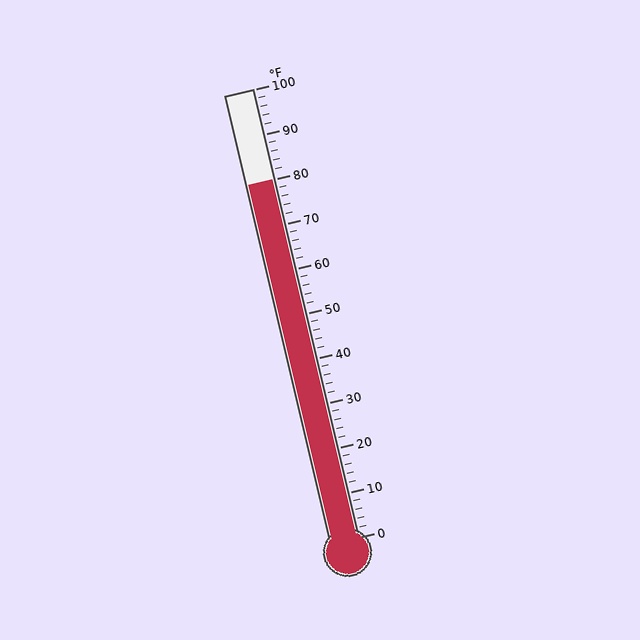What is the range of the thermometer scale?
The thermometer scale ranges from 0°F to 100°F.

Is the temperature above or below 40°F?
The temperature is above 40°F.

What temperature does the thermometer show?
The thermometer shows approximately 80°F.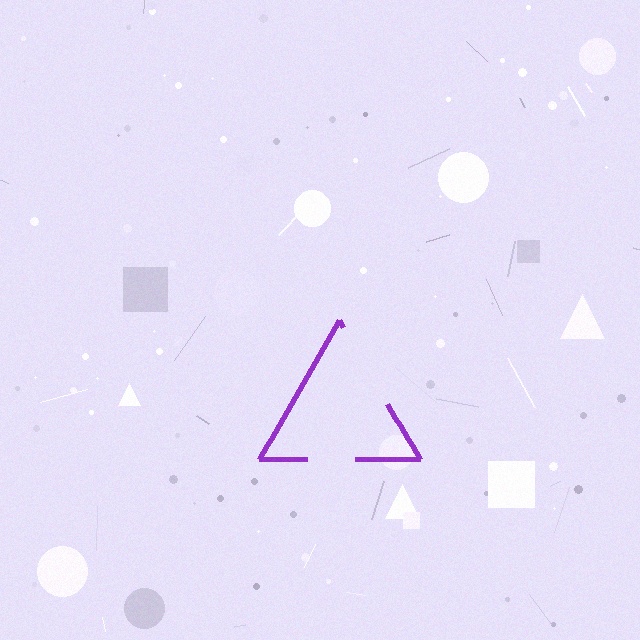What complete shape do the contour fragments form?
The contour fragments form a triangle.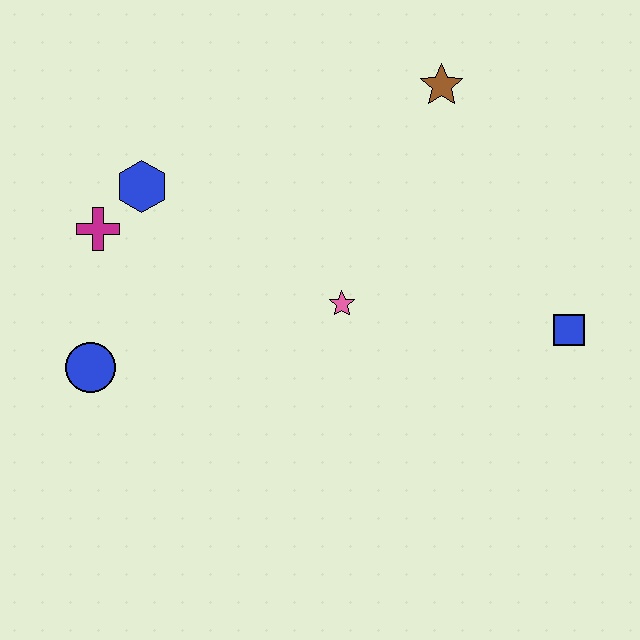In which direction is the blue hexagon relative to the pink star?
The blue hexagon is to the left of the pink star.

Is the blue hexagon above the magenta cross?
Yes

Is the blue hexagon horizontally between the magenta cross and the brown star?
Yes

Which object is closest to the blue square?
The pink star is closest to the blue square.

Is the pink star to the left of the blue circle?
No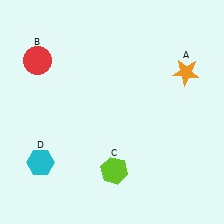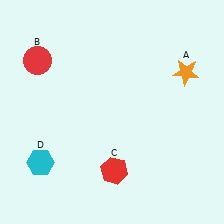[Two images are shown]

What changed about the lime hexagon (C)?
In Image 1, C is lime. In Image 2, it changed to red.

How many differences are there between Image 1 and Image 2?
There is 1 difference between the two images.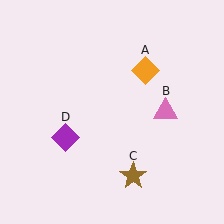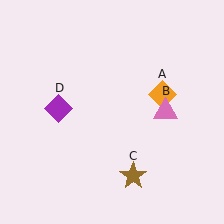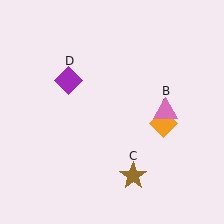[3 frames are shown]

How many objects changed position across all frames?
2 objects changed position: orange diamond (object A), purple diamond (object D).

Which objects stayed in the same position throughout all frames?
Pink triangle (object B) and brown star (object C) remained stationary.